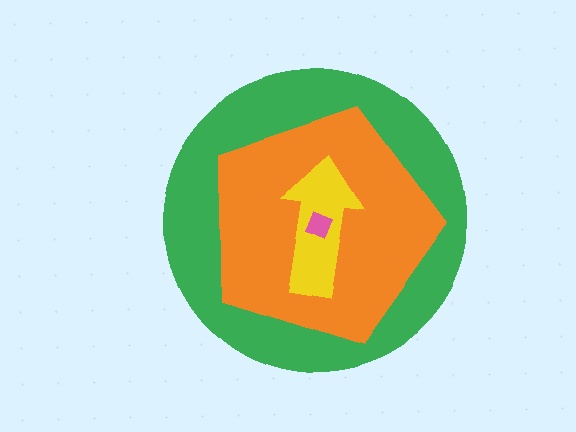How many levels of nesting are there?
4.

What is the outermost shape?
The green circle.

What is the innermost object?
The pink diamond.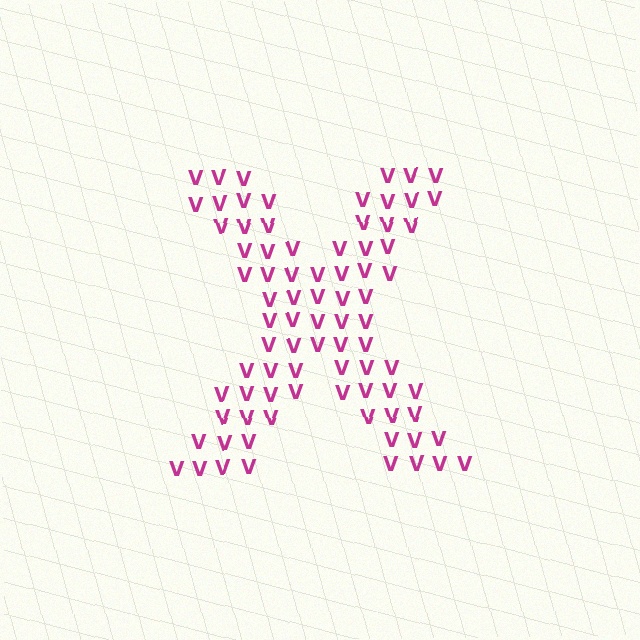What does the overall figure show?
The overall figure shows the letter X.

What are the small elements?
The small elements are letter V's.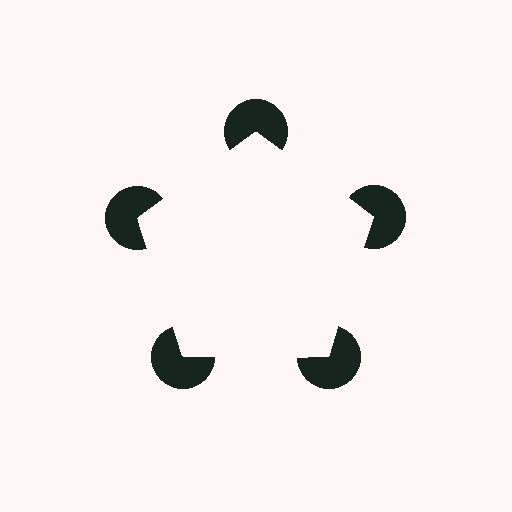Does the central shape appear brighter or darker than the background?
It typically appears slightly brighter than the background, even though no actual brightness change is drawn.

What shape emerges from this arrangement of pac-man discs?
An illusory pentagon — its edges are inferred from the aligned wedge cuts in the pac-man discs, not physically drawn.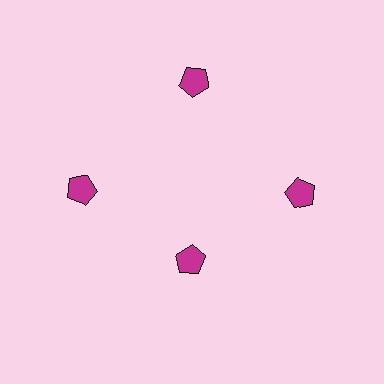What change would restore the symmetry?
The symmetry would be restored by moving it outward, back onto the ring so that all 4 pentagons sit at equal angles and equal distance from the center.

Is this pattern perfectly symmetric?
No. The 4 magenta pentagons are arranged in a ring, but one element near the 6 o'clock position is pulled inward toward the center, breaking the 4-fold rotational symmetry.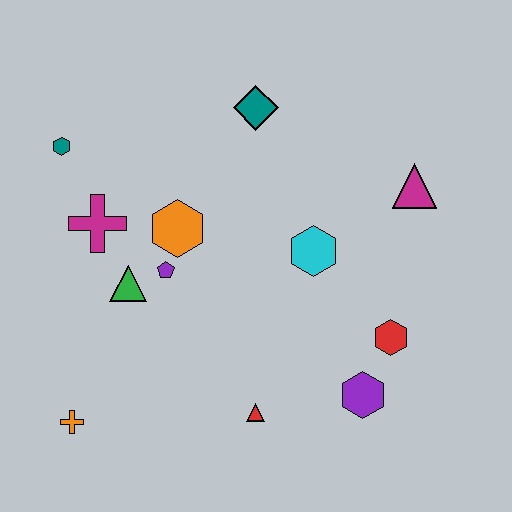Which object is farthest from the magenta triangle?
The orange cross is farthest from the magenta triangle.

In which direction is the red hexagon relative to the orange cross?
The red hexagon is to the right of the orange cross.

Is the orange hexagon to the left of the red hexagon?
Yes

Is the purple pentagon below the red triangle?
No